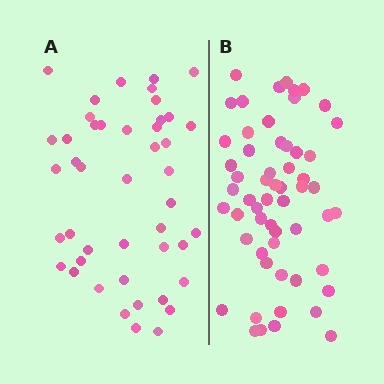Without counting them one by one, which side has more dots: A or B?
Region B (the right region) has more dots.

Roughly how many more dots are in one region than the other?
Region B has roughly 12 or so more dots than region A.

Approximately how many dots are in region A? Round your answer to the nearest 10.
About 40 dots. (The exact count is 45, which rounds to 40.)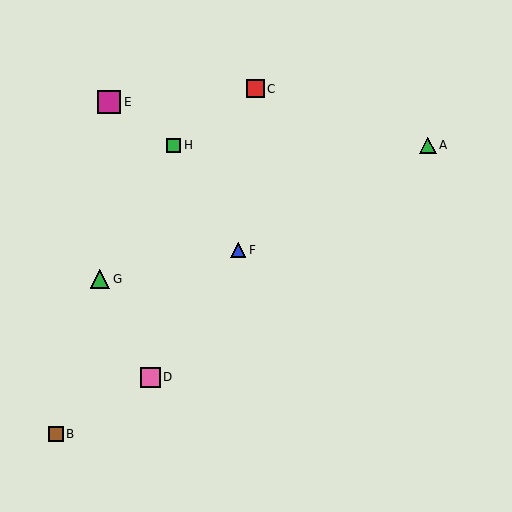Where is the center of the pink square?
The center of the pink square is at (150, 377).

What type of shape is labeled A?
Shape A is a green triangle.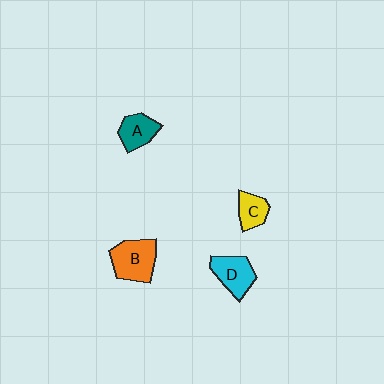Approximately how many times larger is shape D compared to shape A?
Approximately 1.2 times.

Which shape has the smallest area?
Shape C (yellow).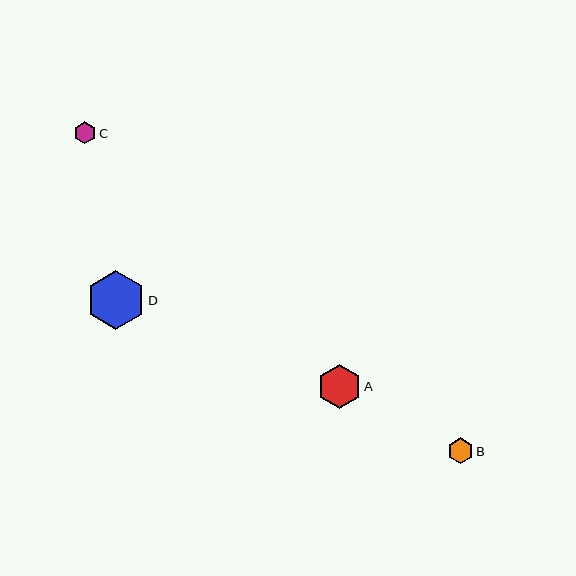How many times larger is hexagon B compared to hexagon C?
Hexagon B is approximately 1.2 times the size of hexagon C.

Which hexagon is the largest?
Hexagon D is the largest with a size of approximately 59 pixels.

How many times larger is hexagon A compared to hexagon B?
Hexagon A is approximately 1.7 times the size of hexagon B.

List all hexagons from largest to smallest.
From largest to smallest: D, A, B, C.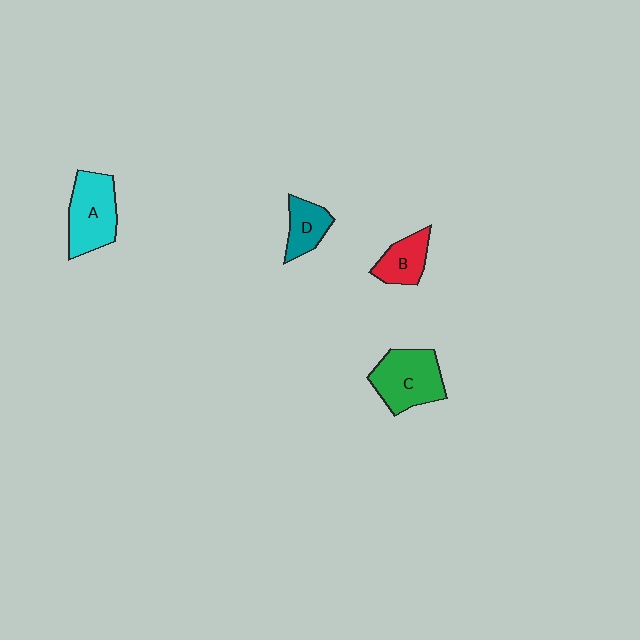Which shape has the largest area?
Shape C (green).